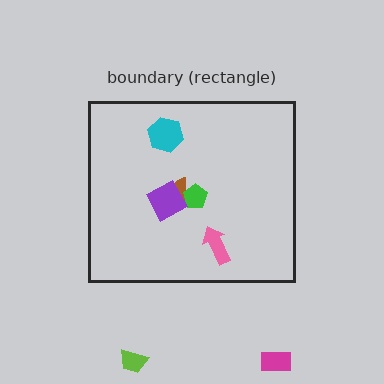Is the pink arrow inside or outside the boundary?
Inside.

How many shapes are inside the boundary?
5 inside, 2 outside.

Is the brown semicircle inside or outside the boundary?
Inside.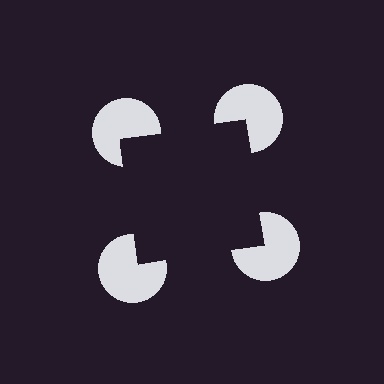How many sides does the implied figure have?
4 sides.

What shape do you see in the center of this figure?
An illusory square — its edges are inferred from the aligned wedge cuts in the pac-man discs, not physically drawn.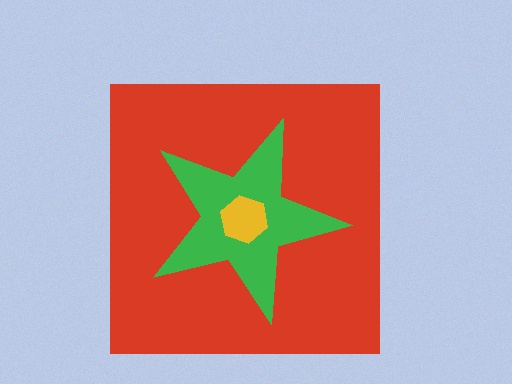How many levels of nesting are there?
3.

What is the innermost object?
The yellow hexagon.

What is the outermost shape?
The red square.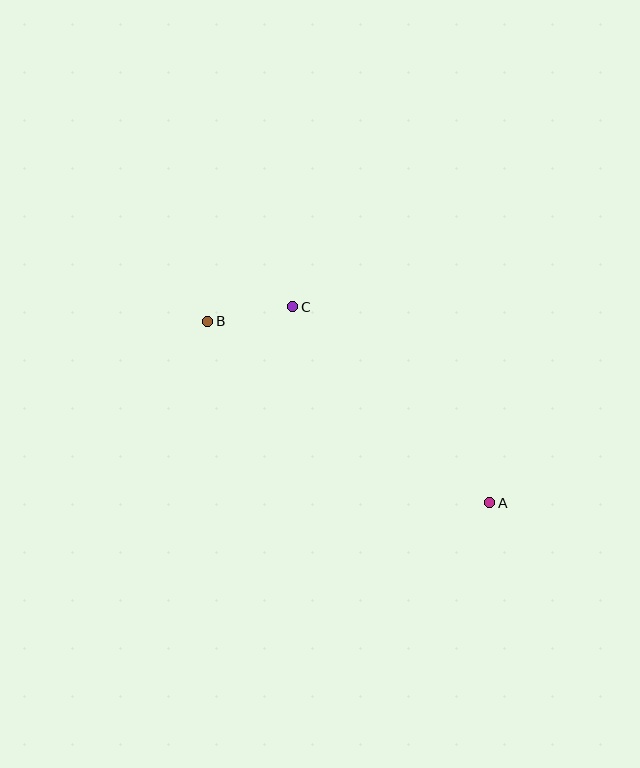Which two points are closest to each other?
Points B and C are closest to each other.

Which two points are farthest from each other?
Points A and B are farthest from each other.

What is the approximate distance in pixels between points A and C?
The distance between A and C is approximately 278 pixels.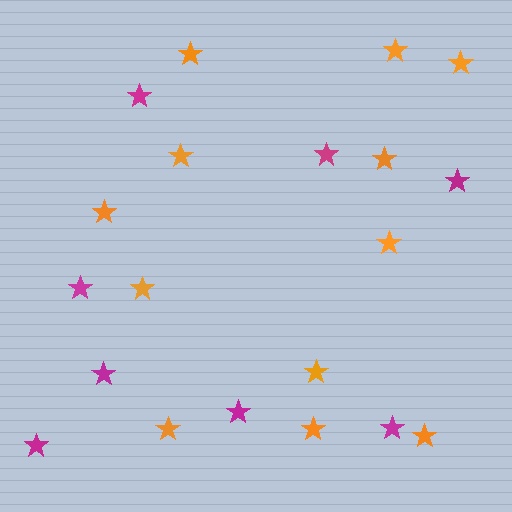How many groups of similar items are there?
There are 2 groups: one group of orange stars (12) and one group of magenta stars (8).